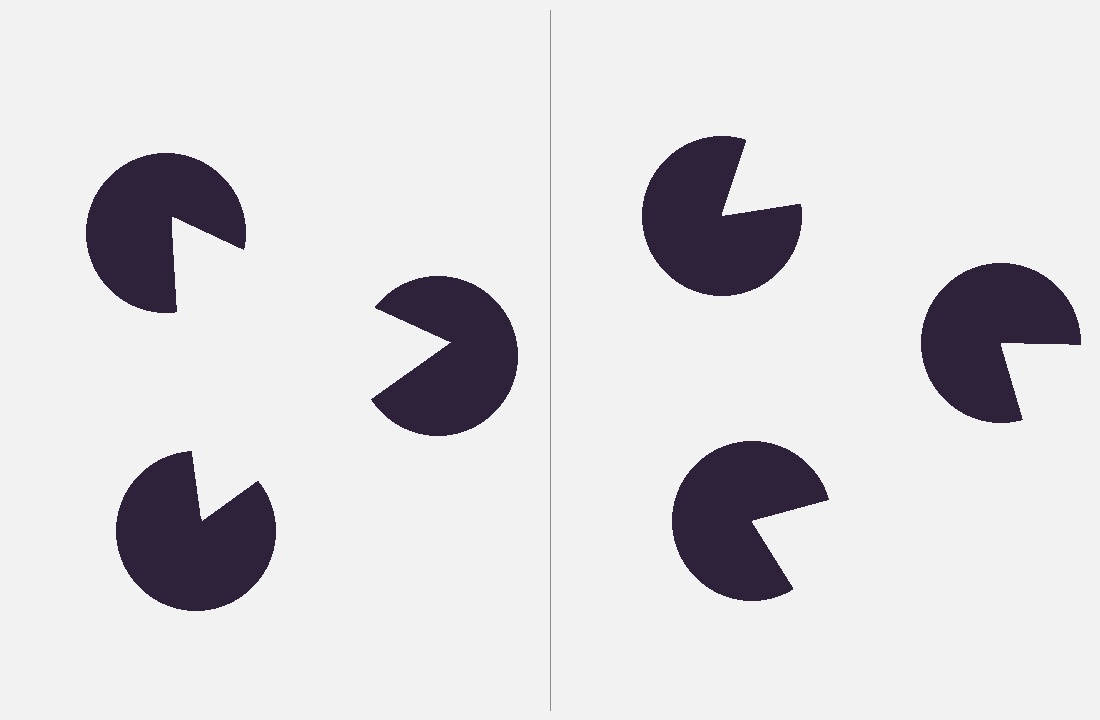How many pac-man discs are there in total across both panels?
6 — 3 on each side.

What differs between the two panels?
The pac-man discs are positioned identically on both sides; only the wedge orientations differ. On the left they align to a triangle; on the right they are misaligned.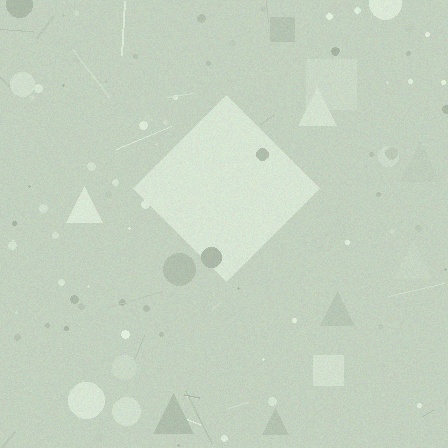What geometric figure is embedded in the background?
A diamond is embedded in the background.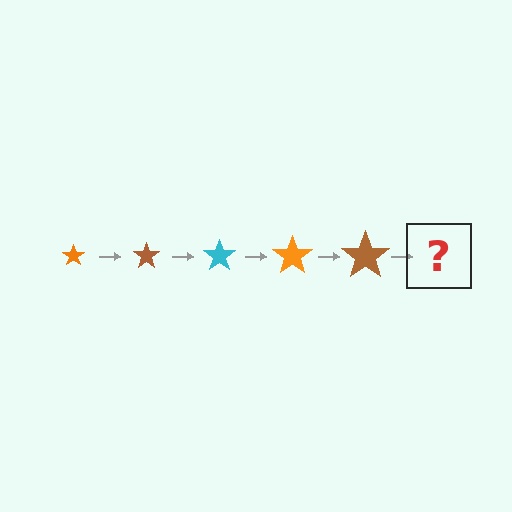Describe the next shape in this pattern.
It should be a cyan star, larger than the previous one.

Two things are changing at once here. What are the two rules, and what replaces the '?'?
The two rules are that the star grows larger each step and the color cycles through orange, brown, and cyan. The '?' should be a cyan star, larger than the previous one.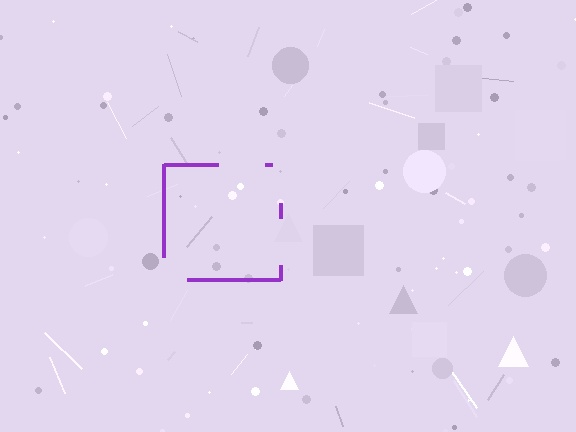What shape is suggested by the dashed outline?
The dashed outline suggests a square.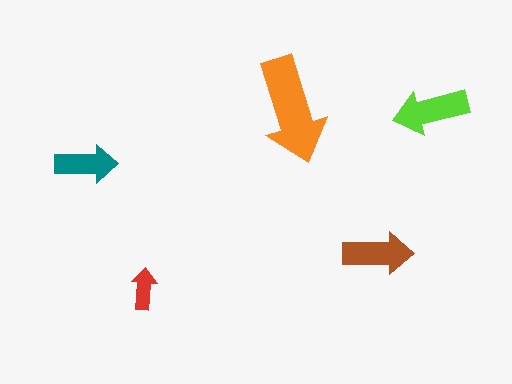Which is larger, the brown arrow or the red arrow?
The brown one.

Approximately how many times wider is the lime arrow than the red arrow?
About 2 times wider.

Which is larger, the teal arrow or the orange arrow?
The orange one.